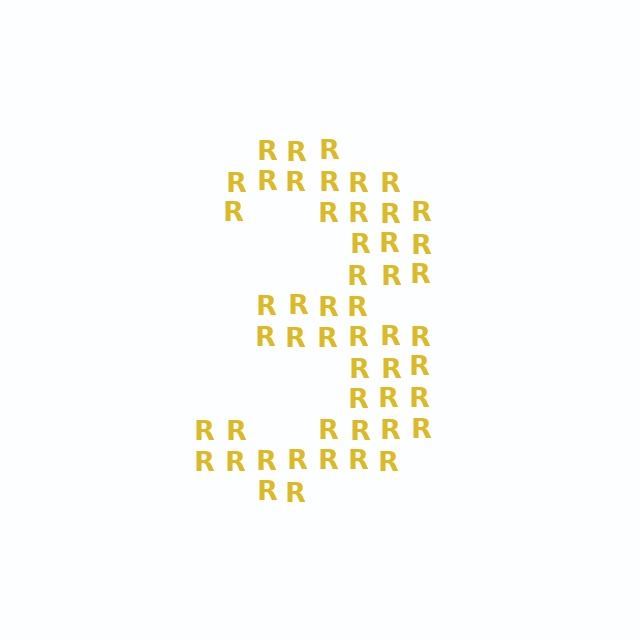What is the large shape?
The large shape is the digit 3.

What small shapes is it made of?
It is made of small letter R's.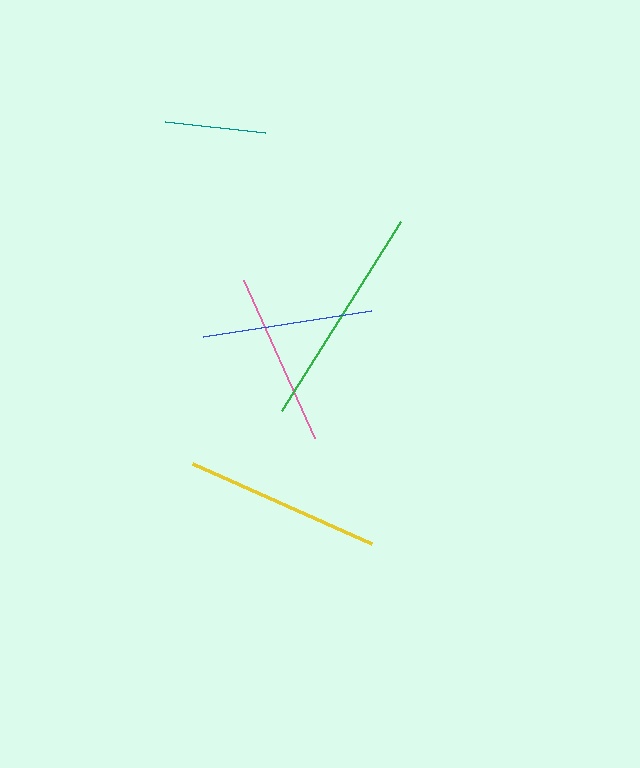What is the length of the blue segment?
The blue segment is approximately 170 pixels long.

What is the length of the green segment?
The green segment is approximately 223 pixels long.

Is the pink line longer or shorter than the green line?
The green line is longer than the pink line.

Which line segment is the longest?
The green line is the longest at approximately 223 pixels.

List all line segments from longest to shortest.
From longest to shortest: green, yellow, pink, blue, teal.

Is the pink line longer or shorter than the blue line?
The pink line is longer than the blue line.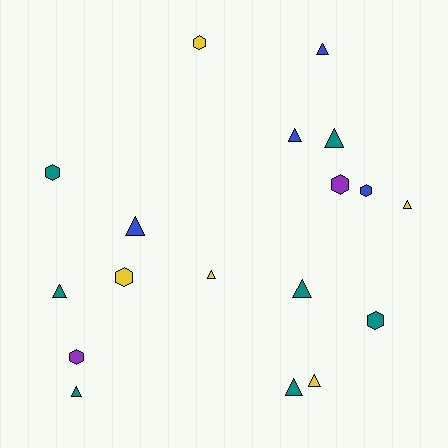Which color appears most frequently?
Teal, with 7 objects.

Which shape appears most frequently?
Triangle, with 11 objects.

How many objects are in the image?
There are 18 objects.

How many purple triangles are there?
There are no purple triangles.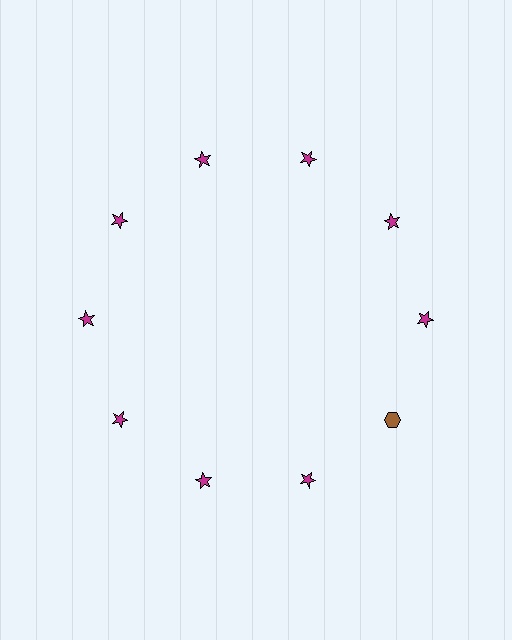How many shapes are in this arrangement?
There are 10 shapes arranged in a ring pattern.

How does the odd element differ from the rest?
It differs in both color (brown instead of magenta) and shape (hexagon instead of star).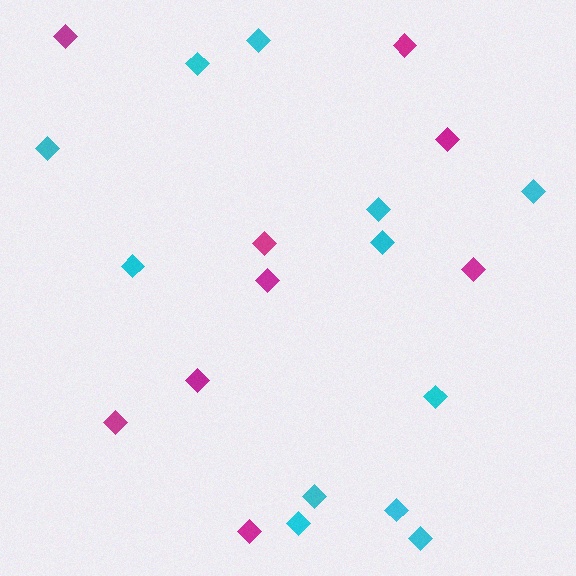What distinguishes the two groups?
There are 2 groups: one group of magenta diamonds (9) and one group of cyan diamonds (12).